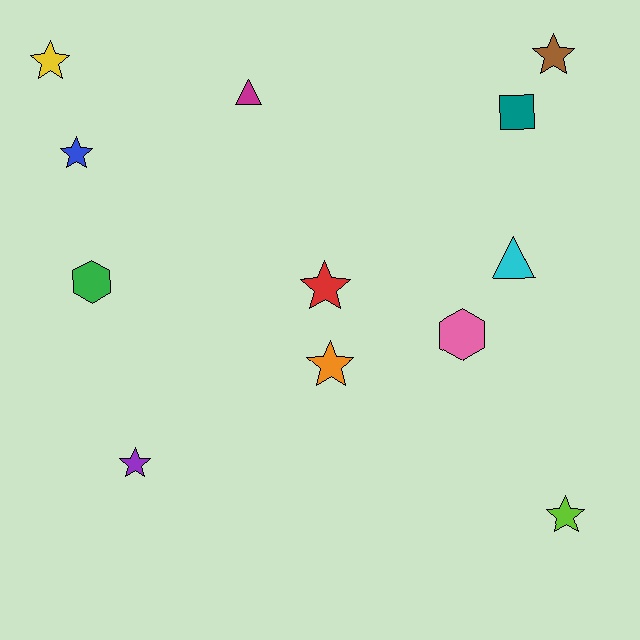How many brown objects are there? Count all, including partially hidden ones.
There is 1 brown object.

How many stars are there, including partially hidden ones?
There are 7 stars.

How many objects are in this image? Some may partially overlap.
There are 12 objects.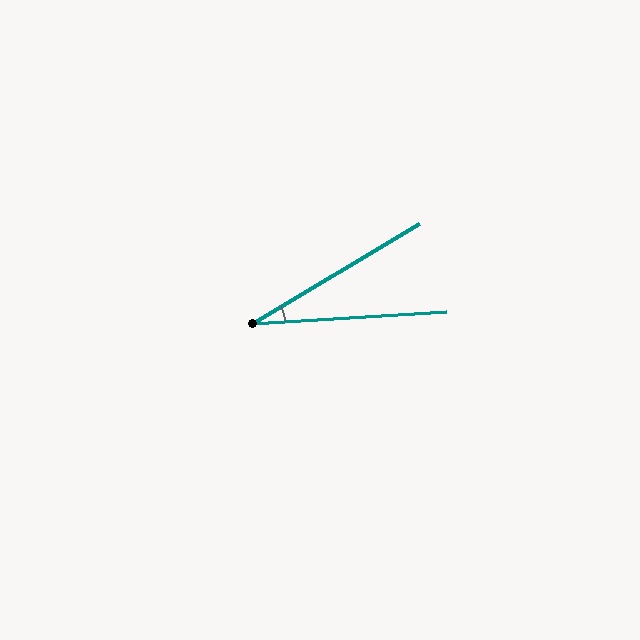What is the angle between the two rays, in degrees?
Approximately 27 degrees.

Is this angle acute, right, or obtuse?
It is acute.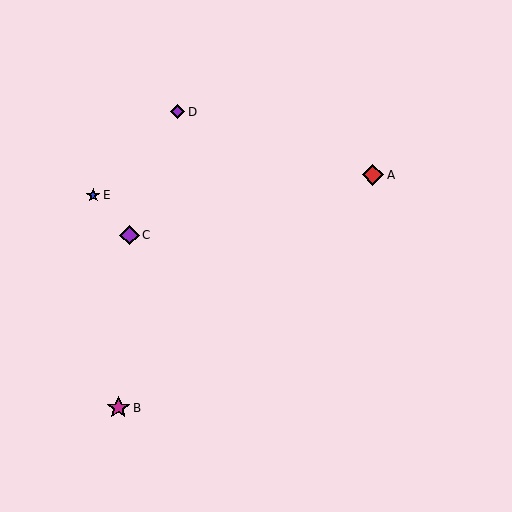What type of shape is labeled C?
Shape C is a purple diamond.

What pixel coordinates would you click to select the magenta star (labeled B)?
Click at (118, 408) to select the magenta star B.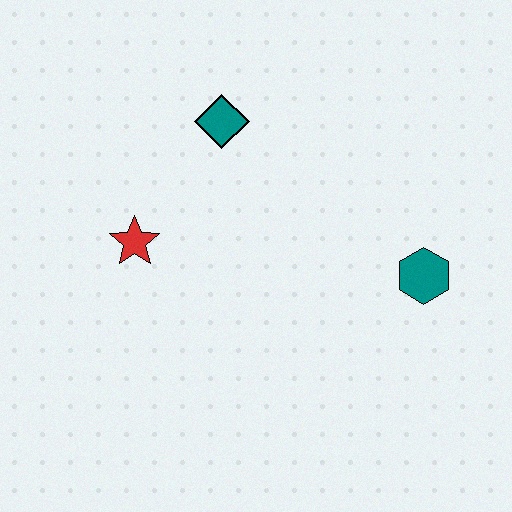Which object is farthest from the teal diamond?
The teal hexagon is farthest from the teal diamond.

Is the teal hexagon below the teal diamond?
Yes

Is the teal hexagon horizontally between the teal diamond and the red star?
No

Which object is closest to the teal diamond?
The red star is closest to the teal diamond.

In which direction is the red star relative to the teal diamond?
The red star is below the teal diamond.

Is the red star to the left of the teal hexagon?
Yes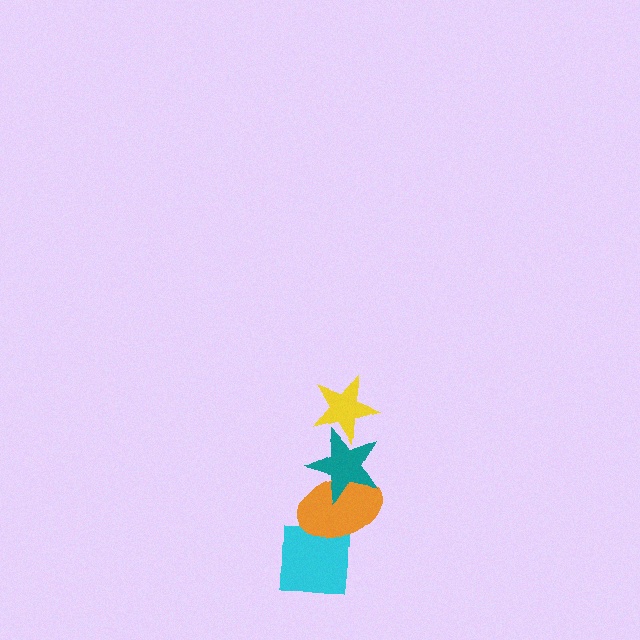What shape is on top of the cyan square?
The orange ellipse is on top of the cyan square.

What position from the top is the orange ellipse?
The orange ellipse is 3rd from the top.